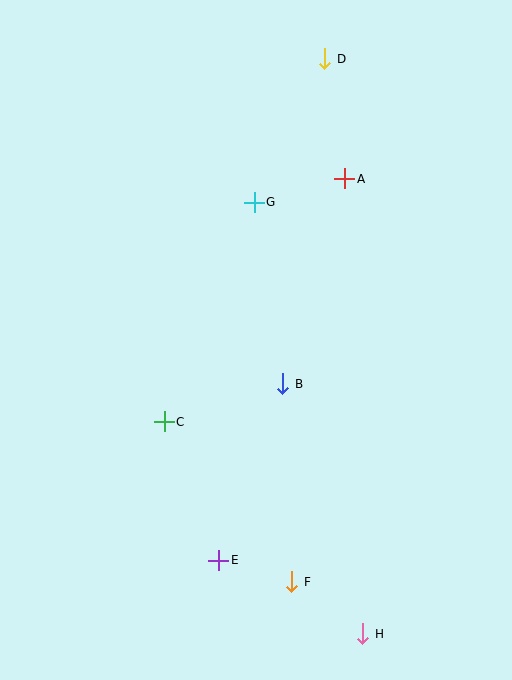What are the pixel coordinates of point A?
Point A is at (345, 179).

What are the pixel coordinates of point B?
Point B is at (283, 384).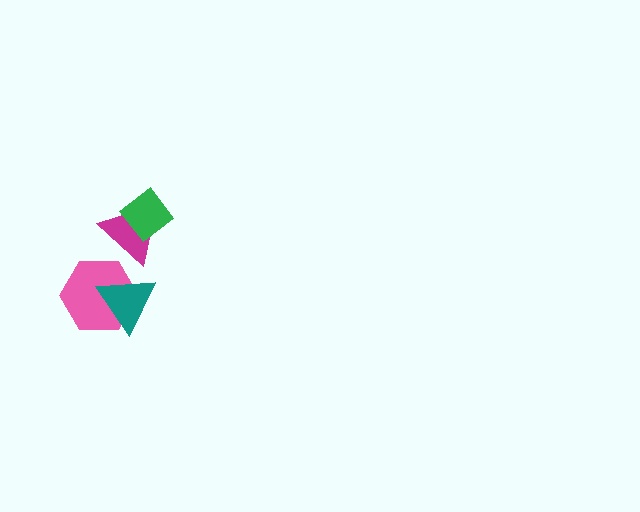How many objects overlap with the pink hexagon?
1 object overlaps with the pink hexagon.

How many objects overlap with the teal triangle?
1 object overlaps with the teal triangle.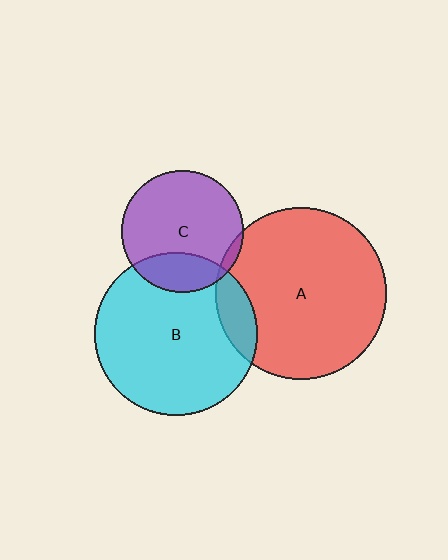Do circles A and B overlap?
Yes.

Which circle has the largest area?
Circle A (red).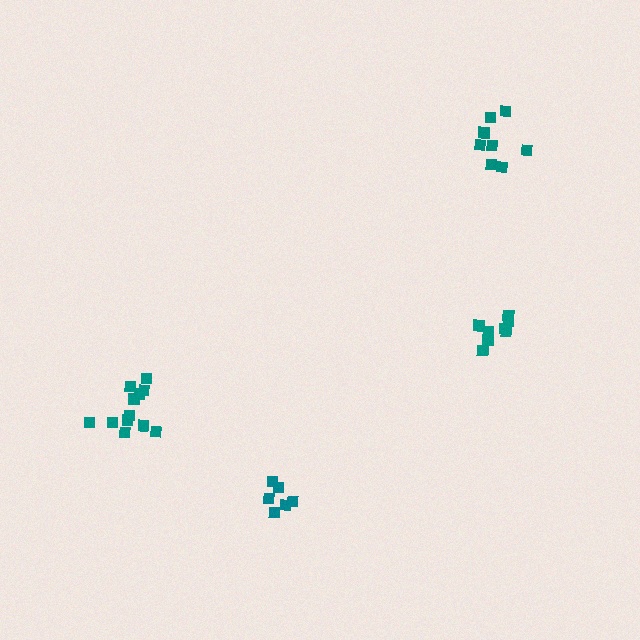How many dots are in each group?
Group 1: 10 dots, Group 2: 6 dots, Group 3: 12 dots, Group 4: 8 dots (36 total).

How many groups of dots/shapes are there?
There are 4 groups.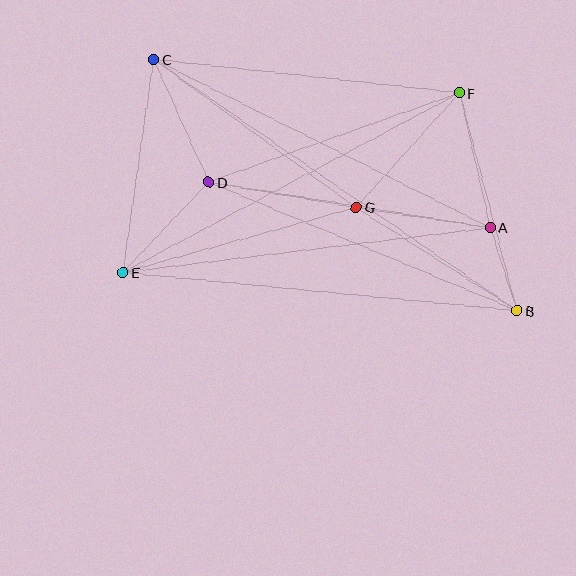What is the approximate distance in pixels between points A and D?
The distance between A and D is approximately 285 pixels.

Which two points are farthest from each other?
Points B and C are farthest from each other.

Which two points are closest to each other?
Points A and B are closest to each other.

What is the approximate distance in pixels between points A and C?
The distance between A and C is approximately 376 pixels.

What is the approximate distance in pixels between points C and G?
The distance between C and G is approximately 251 pixels.